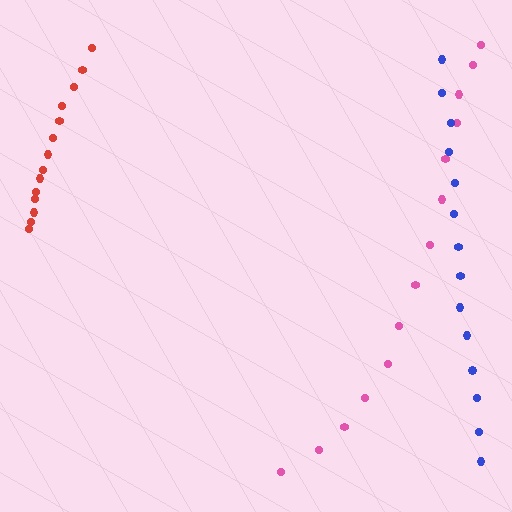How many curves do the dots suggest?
There are 3 distinct paths.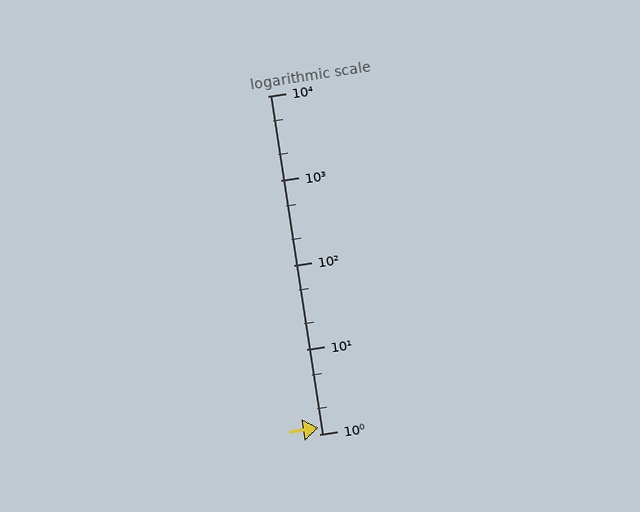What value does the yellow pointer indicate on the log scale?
The pointer indicates approximately 1.2.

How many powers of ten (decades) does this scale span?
The scale spans 4 decades, from 1 to 10000.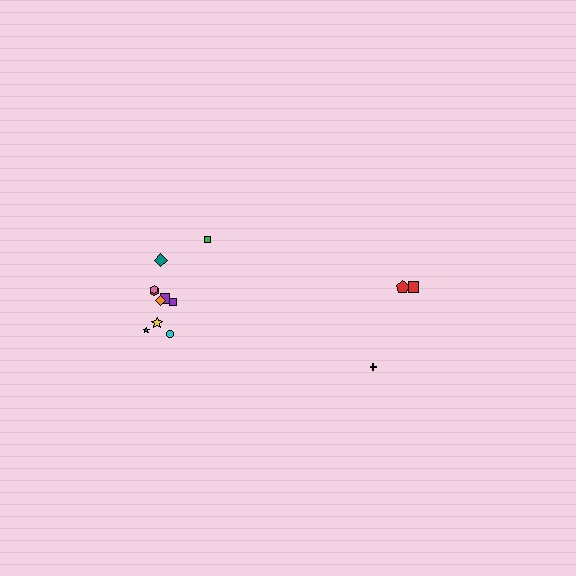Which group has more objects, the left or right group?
The left group.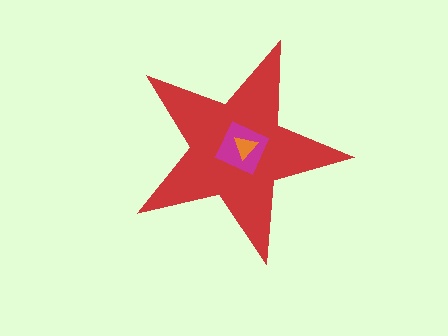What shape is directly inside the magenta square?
The orange triangle.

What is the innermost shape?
The orange triangle.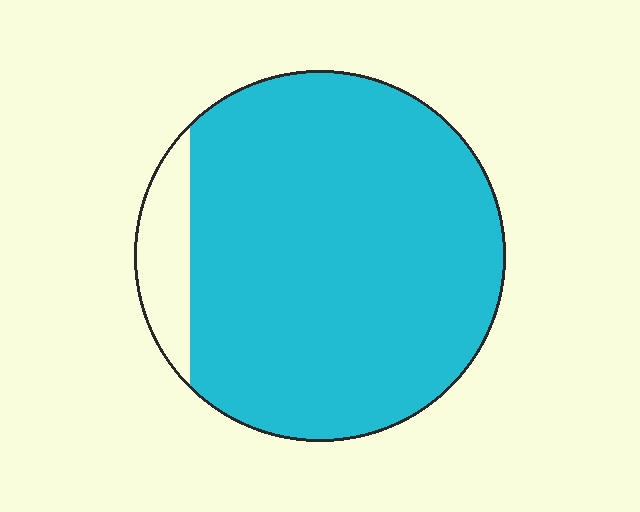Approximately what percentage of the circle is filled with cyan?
Approximately 90%.